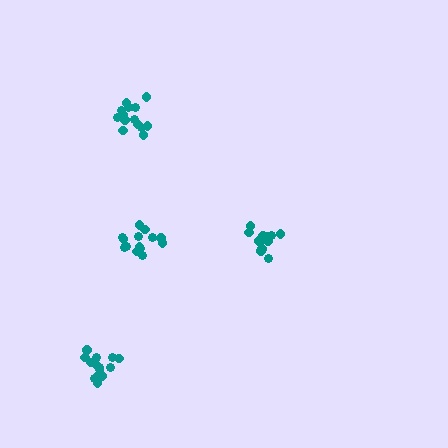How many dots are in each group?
Group 1: 14 dots, Group 2: 15 dots, Group 3: 15 dots, Group 4: 14 dots (58 total).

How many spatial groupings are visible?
There are 4 spatial groupings.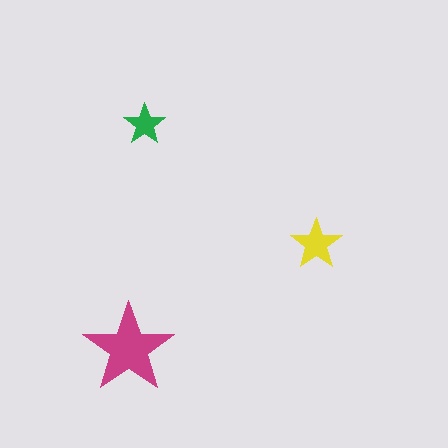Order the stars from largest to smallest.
the magenta one, the yellow one, the green one.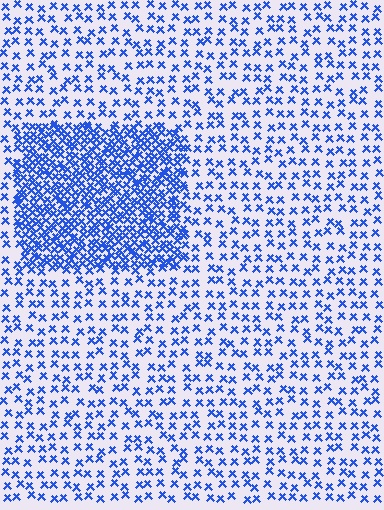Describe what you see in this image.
The image contains small blue elements arranged at two different densities. A rectangle-shaped region is visible where the elements are more densely packed than the surrounding area.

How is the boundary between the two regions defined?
The boundary is defined by a change in element density (approximately 2.7x ratio). All elements are the same color, size, and shape.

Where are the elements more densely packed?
The elements are more densely packed inside the rectangle boundary.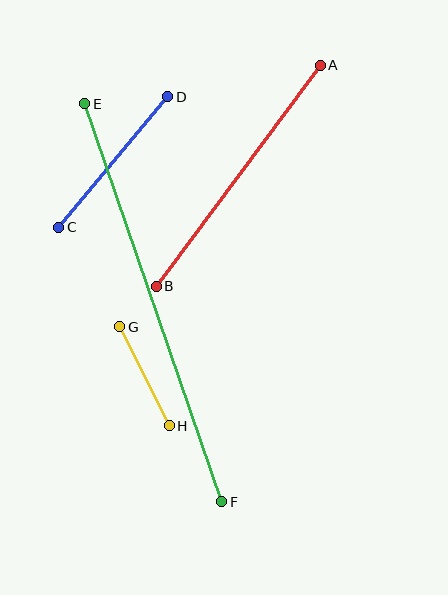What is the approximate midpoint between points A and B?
The midpoint is at approximately (238, 176) pixels.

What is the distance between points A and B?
The distance is approximately 275 pixels.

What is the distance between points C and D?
The distance is approximately 170 pixels.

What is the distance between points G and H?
The distance is approximately 111 pixels.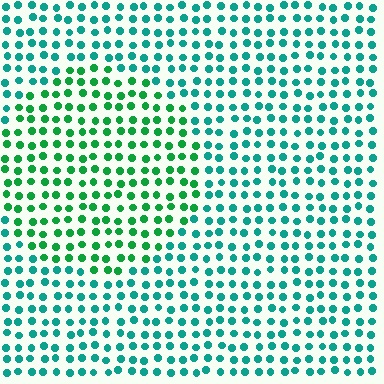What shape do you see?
I see a circle.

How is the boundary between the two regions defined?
The boundary is defined purely by a slight shift in hue (about 34 degrees). Spacing, size, and orientation are identical on both sides.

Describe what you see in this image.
The image is filled with small teal elements in a uniform arrangement. A circle-shaped region is visible where the elements are tinted to a slightly different hue, forming a subtle color boundary.